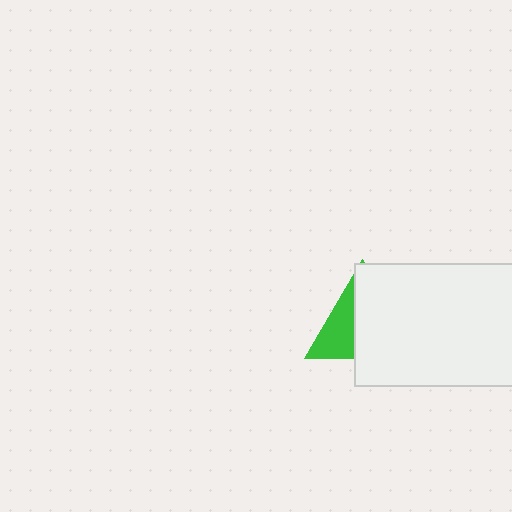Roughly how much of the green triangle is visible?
A small part of it is visible (roughly 36%).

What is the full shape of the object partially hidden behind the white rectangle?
The partially hidden object is a green triangle.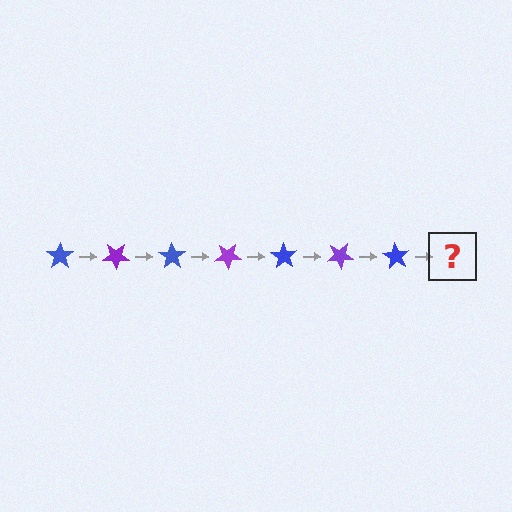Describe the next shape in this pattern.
It should be a purple star, rotated 245 degrees from the start.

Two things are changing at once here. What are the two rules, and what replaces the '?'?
The two rules are that it rotates 35 degrees each step and the color cycles through blue and purple. The '?' should be a purple star, rotated 245 degrees from the start.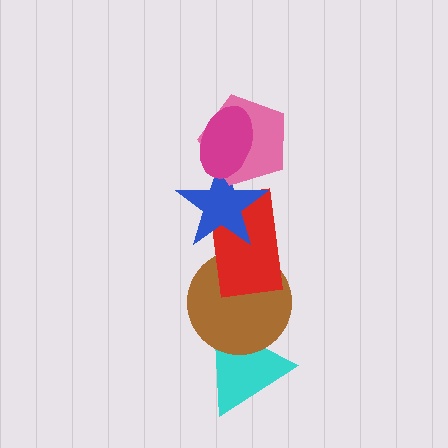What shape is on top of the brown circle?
The red rectangle is on top of the brown circle.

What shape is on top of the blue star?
The pink pentagon is on top of the blue star.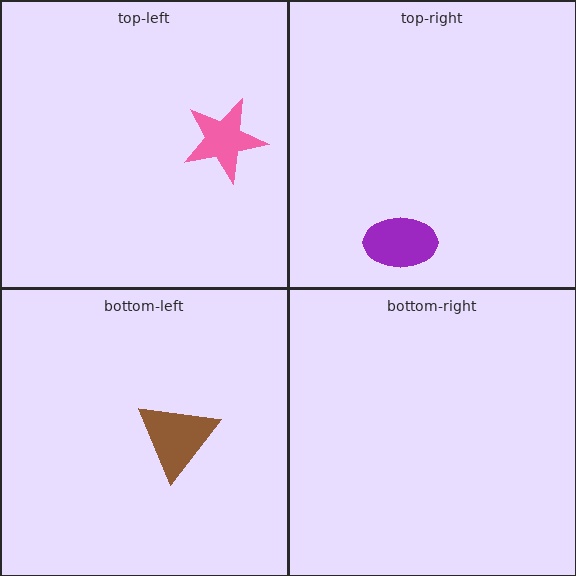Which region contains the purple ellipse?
The top-right region.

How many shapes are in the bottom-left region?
1.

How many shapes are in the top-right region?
1.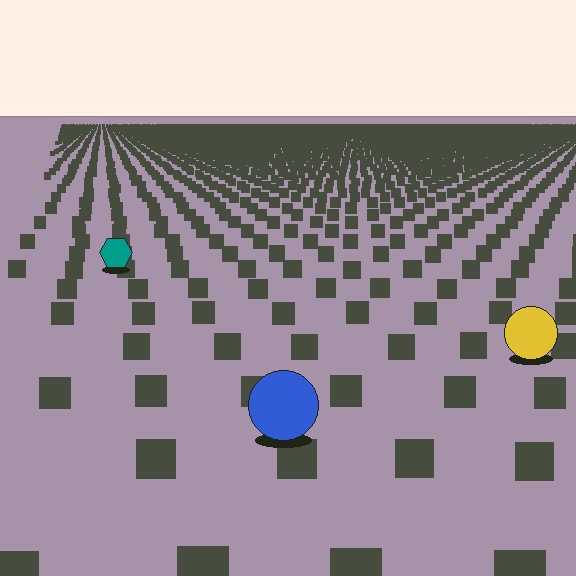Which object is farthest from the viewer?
The teal hexagon is farthest from the viewer. It appears smaller and the ground texture around it is denser.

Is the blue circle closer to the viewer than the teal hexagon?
Yes. The blue circle is closer — you can tell from the texture gradient: the ground texture is coarser near it.